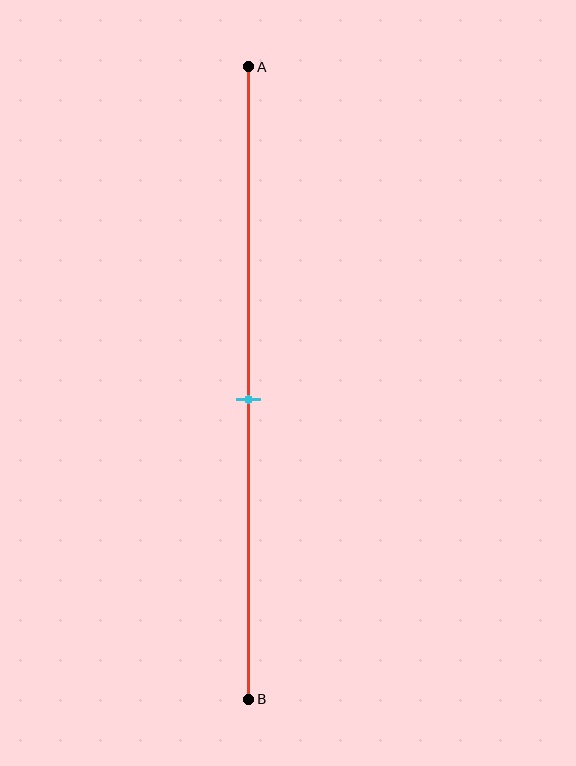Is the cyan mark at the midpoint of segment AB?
Yes, the mark is approximately at the midpoint.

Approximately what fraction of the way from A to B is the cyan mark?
The cyan mark is approximately 55% of the way from A to B.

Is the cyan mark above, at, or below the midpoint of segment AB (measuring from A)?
The cyan mark is approximately at the midpoint of segment AB.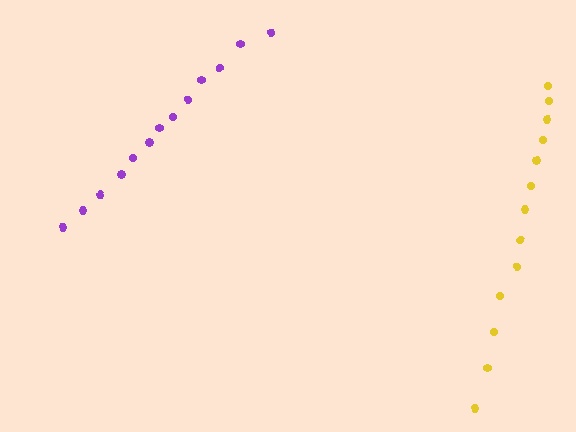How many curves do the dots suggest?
There are 2 distinct paths.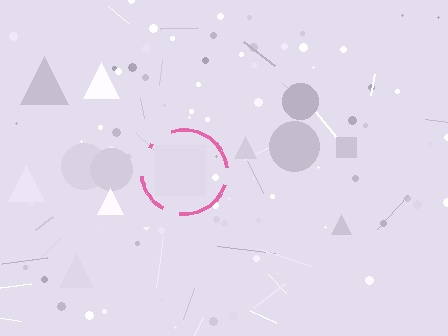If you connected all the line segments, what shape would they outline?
They would outline a circle.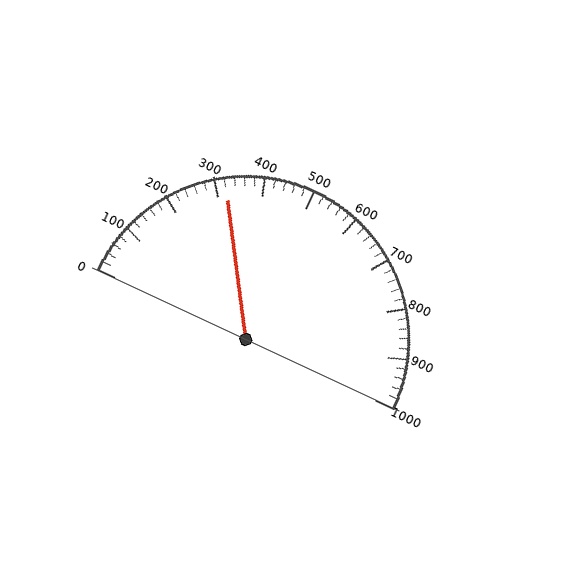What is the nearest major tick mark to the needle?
The nearest major tick mark is 300.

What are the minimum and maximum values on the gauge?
The gauge ranges from 0 to 1000.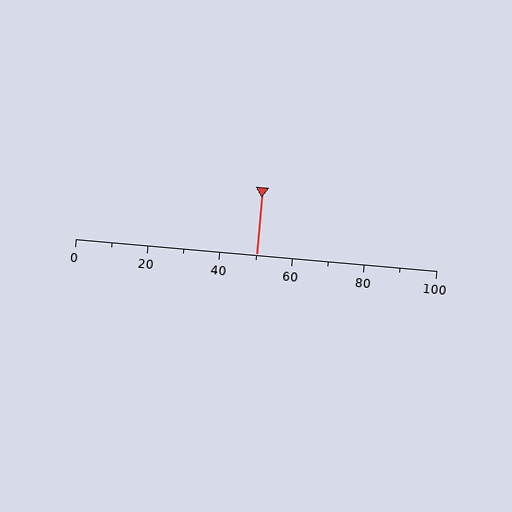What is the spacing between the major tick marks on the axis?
The major ticks are spaced 20 apart.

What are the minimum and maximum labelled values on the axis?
The axis runs from 0 to 100.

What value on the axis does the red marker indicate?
The marker indicates approximately 50.